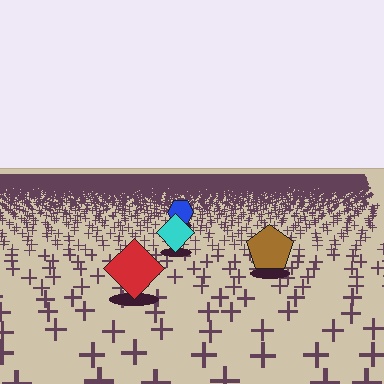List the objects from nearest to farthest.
From nearest to farthest: the red diamond, the brown pentagon, the cyan diamond, the blue hexagon.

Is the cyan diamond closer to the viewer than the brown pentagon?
No. The brown pentagon is closer — you can tell from the texture gradient: the ground texture is coarser near it.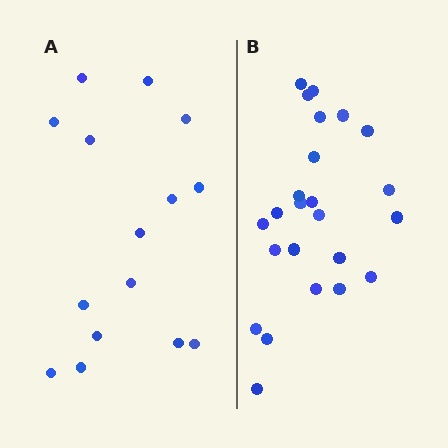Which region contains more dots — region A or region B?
Region B (the right region) has more dots.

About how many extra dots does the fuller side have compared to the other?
Region B has roughly 8 or so more dots than region A.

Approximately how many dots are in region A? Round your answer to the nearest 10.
About 20 dots. (The exact count is 15, which rounds to 20.)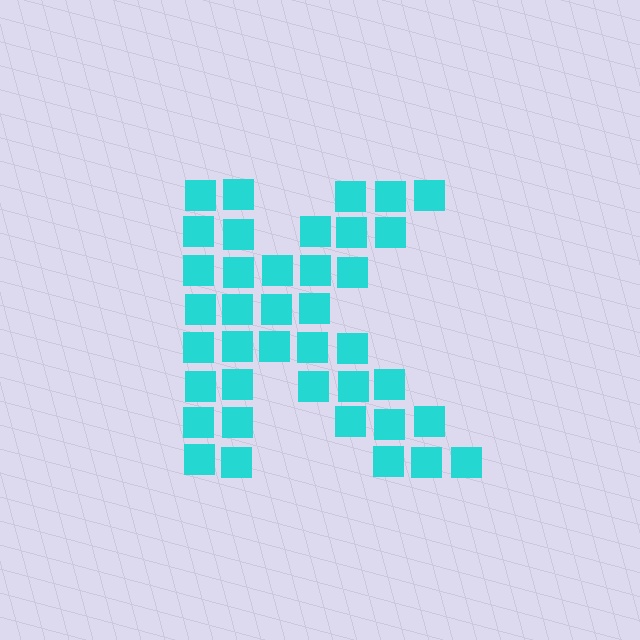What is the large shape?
The large shape is the letter K.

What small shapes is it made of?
It is made of small squares.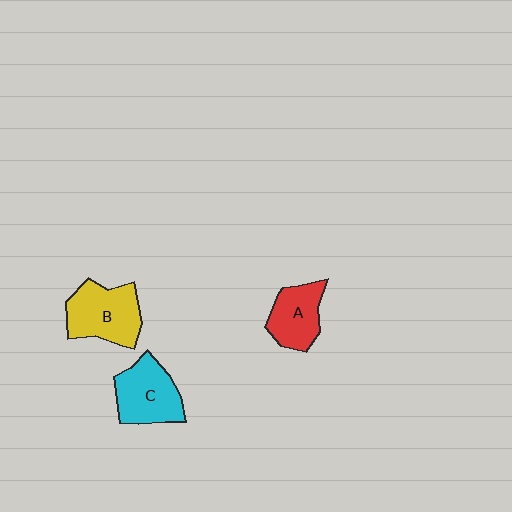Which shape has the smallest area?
Shape A (red).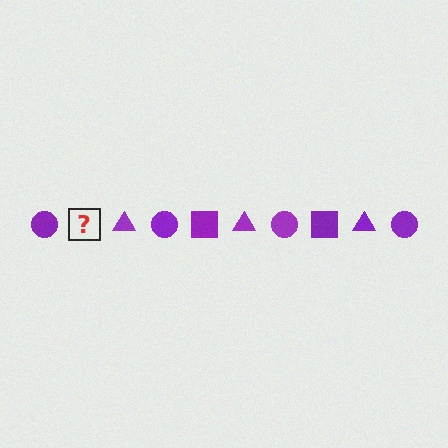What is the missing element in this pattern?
The missing element is a purple square.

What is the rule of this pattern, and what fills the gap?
The rule is that the pattern cycles through circle, square, triangle shapes in purple. The gap should be filled with a purple square.